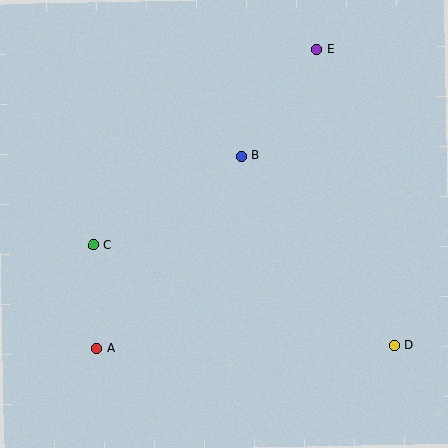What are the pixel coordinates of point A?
Point A is at (97, 349).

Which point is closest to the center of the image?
Point B at (241, 156) is closest to the center.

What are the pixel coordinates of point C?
Point C is at (93, 245).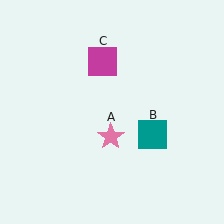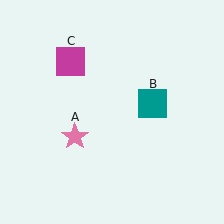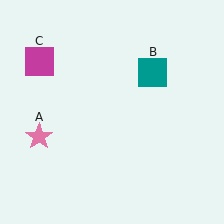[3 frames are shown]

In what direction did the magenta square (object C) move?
The magenta square (object C) moved left.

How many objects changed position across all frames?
3 objects changed position: pink star (object A), teal square (object B), magenta square (object C).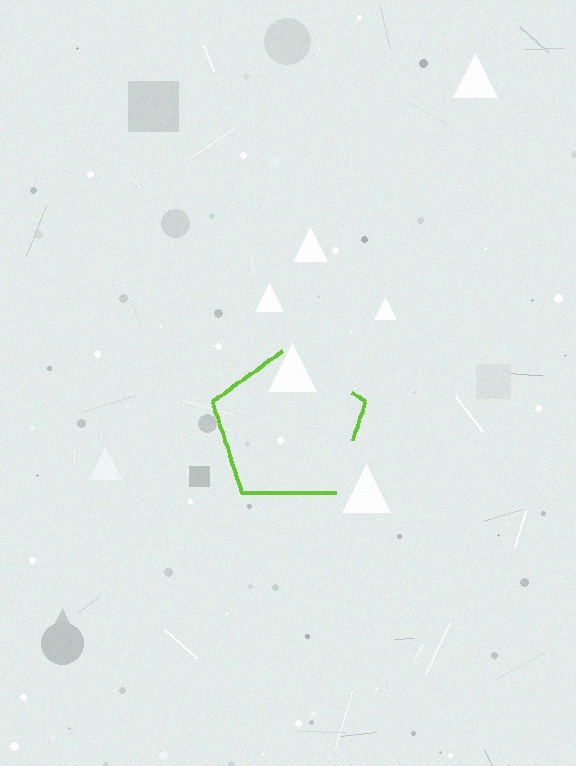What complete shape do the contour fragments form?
The contour fragments form a pentagon.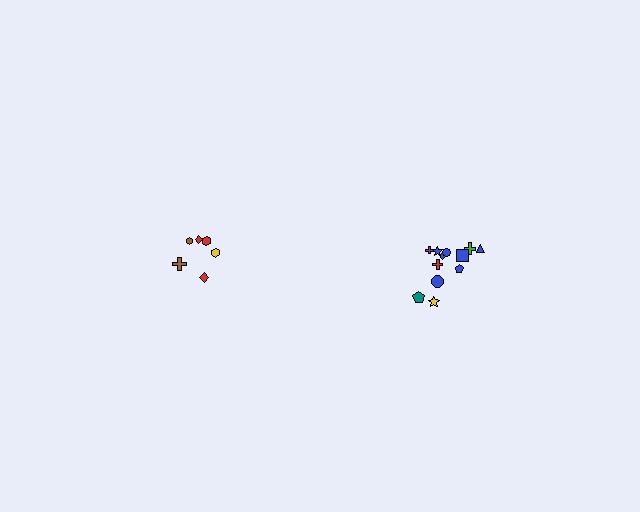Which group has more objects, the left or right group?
The right group.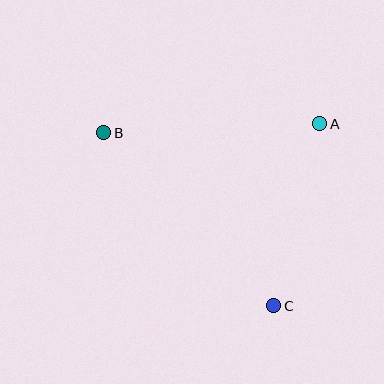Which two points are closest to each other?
Points A and C are closest to each other.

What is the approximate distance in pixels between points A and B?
The distance between A and B is approximately 216 pixels.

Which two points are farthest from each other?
Points B and C are farthest from each other.